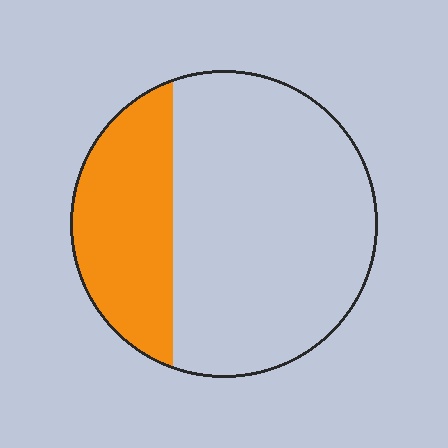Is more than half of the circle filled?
No.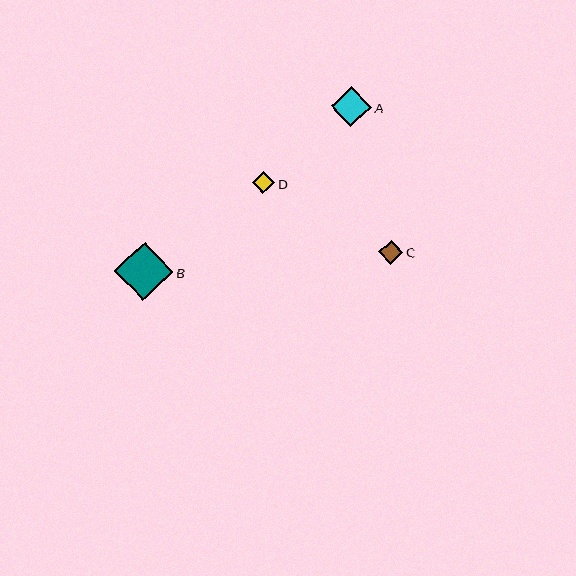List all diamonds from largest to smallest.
From largest to smallest: B, A, C, D.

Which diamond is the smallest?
Diamond D is the smallest with a size of approximately 23 pixels.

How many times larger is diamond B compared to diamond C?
Diamond B is approximately 2.4 times the size of diamond C.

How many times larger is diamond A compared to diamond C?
Diamond A is approximately 1.7 times the size of diamond C.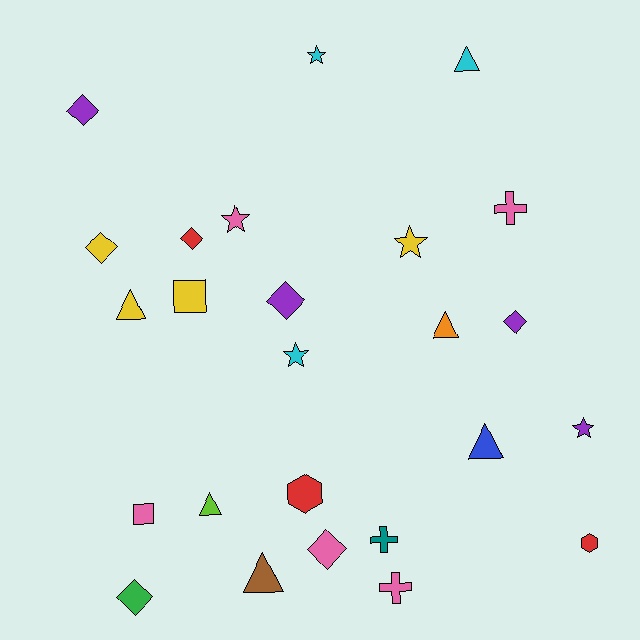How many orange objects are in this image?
There is 1 orange object.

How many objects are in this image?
There are 25 objects.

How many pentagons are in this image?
There are no pentagons.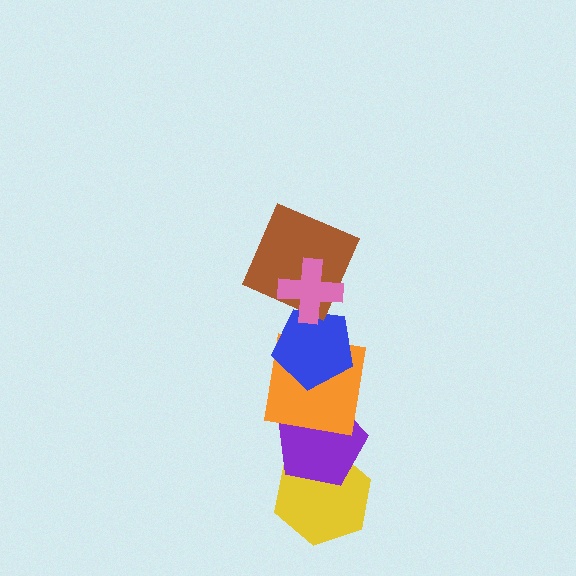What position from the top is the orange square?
The orange square is 4th from the top.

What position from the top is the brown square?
The brown square is 2nd from the top.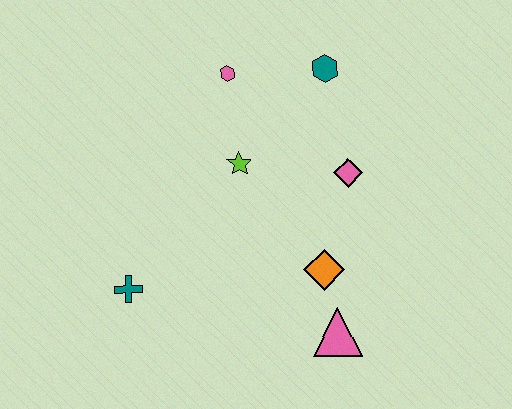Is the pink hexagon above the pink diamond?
Yes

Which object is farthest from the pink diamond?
The teal cross is farthest from the pink diamond.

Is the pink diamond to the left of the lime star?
No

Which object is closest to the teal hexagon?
The pink hexagon is closest to the teal hexagon.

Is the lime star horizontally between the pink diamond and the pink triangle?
No